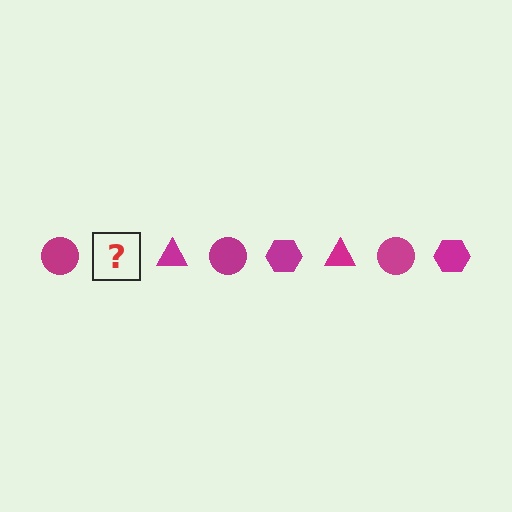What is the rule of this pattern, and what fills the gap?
The rule is that the pattern cycles through circle, hexagon, triangle shapes in magenta. The gap should be filled with a magenta hexagon.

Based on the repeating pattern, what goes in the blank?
The blank should be a magenta hexagon.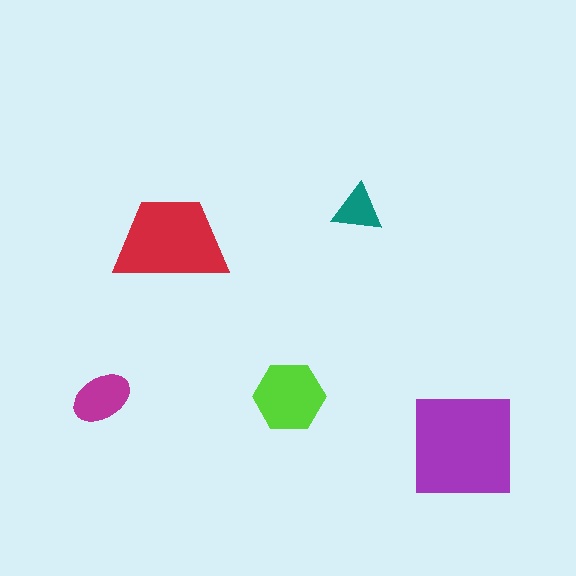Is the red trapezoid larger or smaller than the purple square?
Smaller.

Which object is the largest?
The purple square.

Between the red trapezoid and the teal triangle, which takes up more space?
The red trapezoid.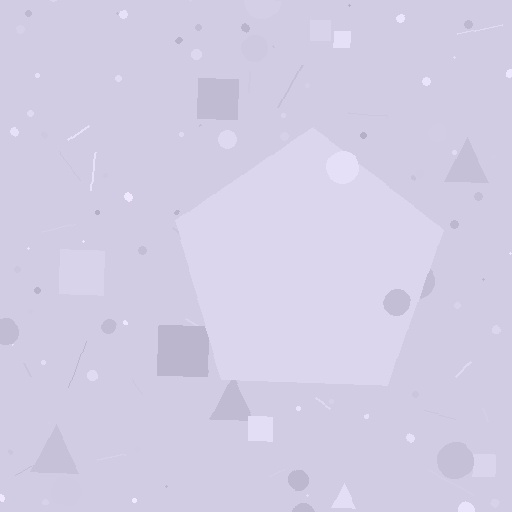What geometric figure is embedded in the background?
A pentagon is embedded in the background.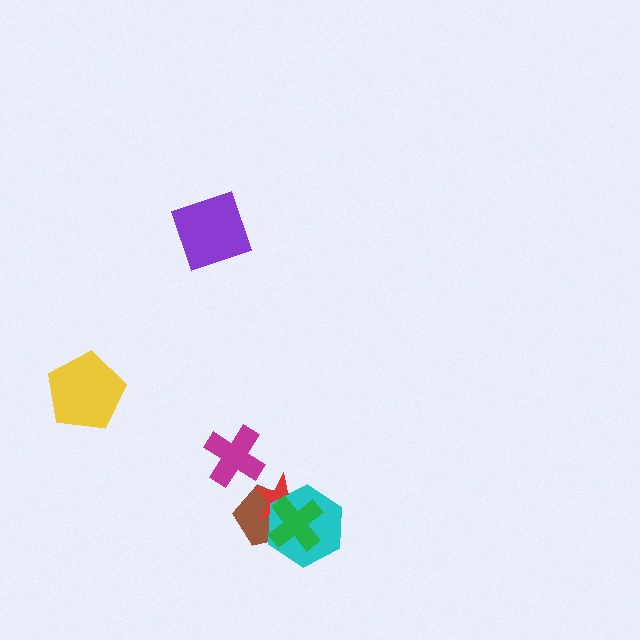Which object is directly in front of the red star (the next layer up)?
The cyan hexagon is directly in front of the red star.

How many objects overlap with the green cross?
3 objects overlap with the green cross.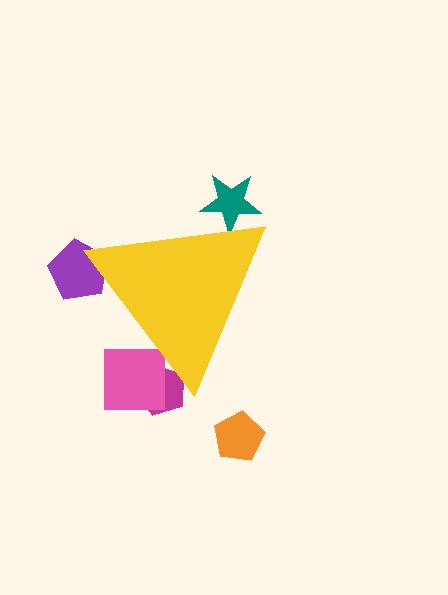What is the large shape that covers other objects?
A yellow triangle.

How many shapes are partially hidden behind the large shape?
4 shapes are partially hidden.